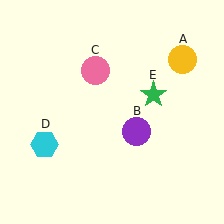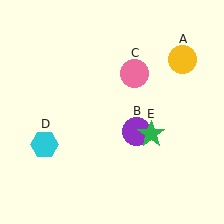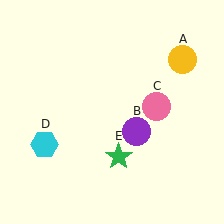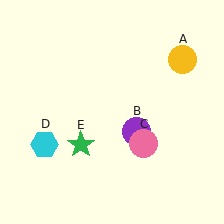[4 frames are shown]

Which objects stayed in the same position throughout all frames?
Yellow circle (object A) and purple circle (object B) and cyan hexagon (object D) remained stationary.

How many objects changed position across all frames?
2 objects changed position: pink circle (object C), green star (object E).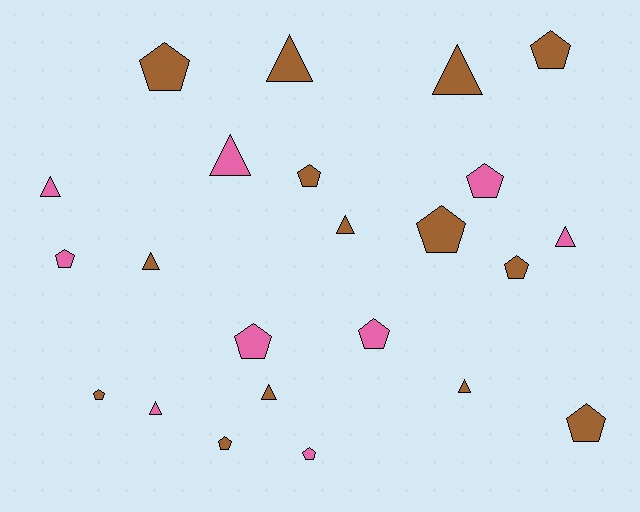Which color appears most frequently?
Brown, with 14 objects.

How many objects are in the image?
There are 23 objects.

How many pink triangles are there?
There are 4 pink triangles.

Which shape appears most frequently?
Pentagon, with 13 objects.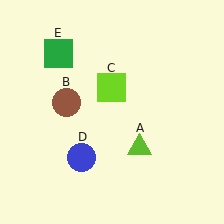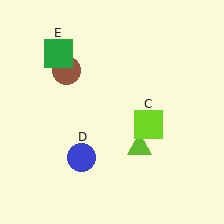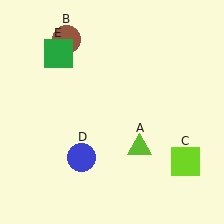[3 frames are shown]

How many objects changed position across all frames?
2 objects changed position: brown circle (object B), lime square (object C).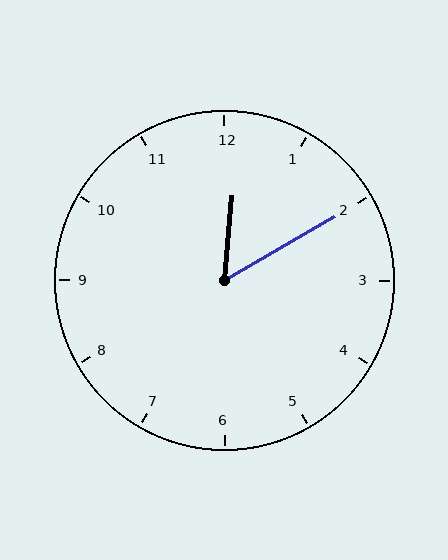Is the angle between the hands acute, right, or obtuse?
It is acute.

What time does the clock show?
12:10.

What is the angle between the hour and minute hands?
Approximately 55 degrees.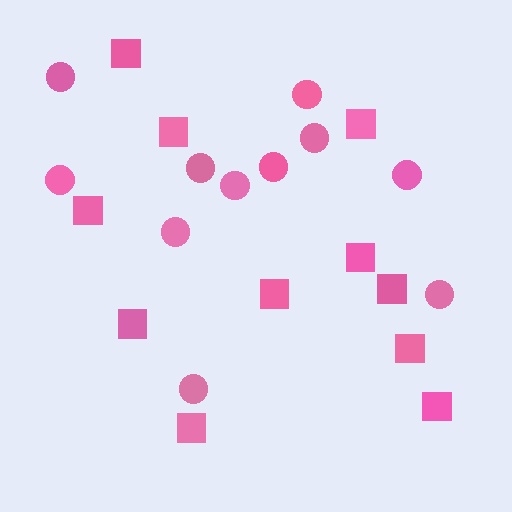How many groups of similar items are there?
There are 2 groups: one group of circles (11) and one group of squares (11).